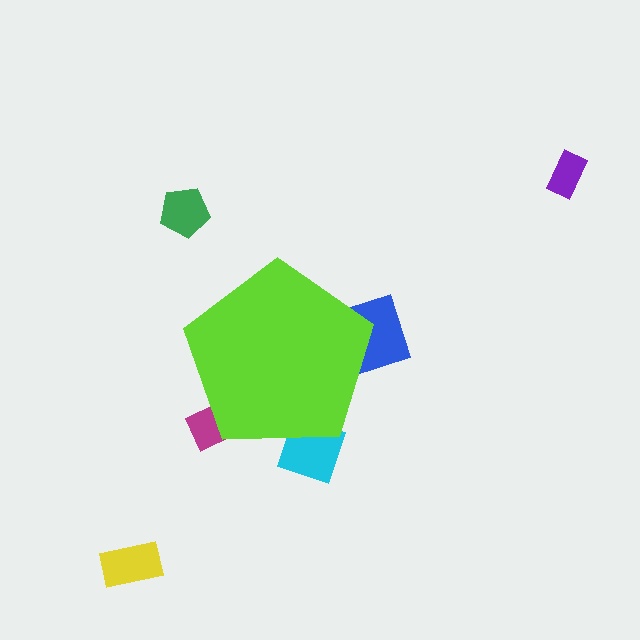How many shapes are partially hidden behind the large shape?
3 shapes are partially hidden.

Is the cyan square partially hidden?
Yes, the cyan square is partially hidden behind the lime pentagon.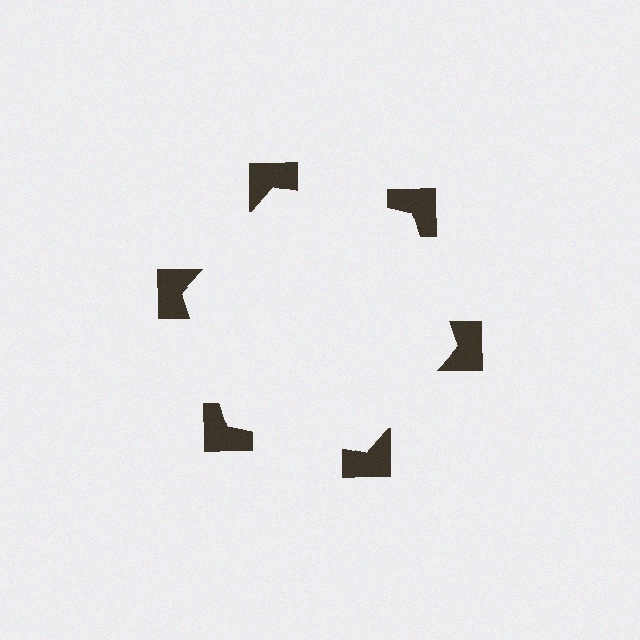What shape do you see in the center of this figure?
An illusory hexagon — its edges are inferred from the aligned wedge cuts in the notched squares, not physically drawn.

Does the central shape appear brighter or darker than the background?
It typically appears slightly brighter than the background, even though no actual brightness change is drawn.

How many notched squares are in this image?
There are 6 — one at each vertex of the illusory hexagon.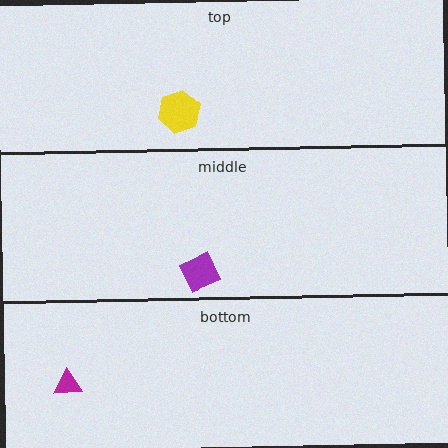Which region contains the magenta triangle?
The bottom region.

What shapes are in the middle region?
The purple diamond.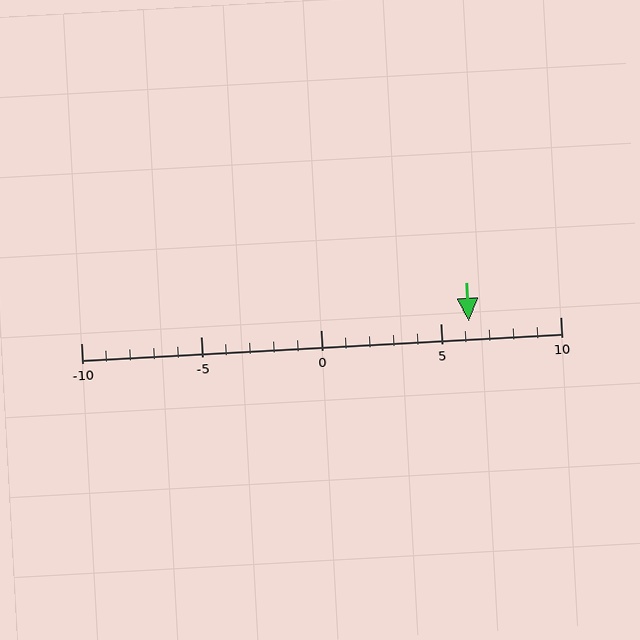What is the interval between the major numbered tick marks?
The major tick marks are spaced 5 units apart.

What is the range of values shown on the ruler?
The ruler shows values from -10 to 10.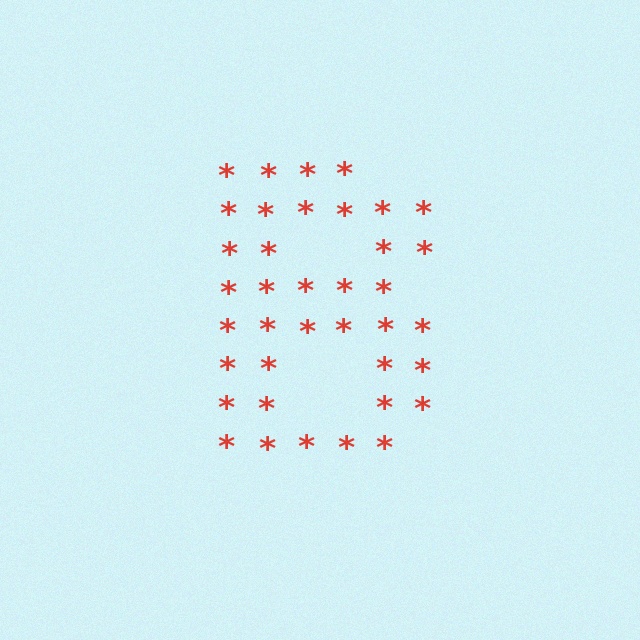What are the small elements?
The small elements are asterisks.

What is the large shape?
The large shape is the letter B.